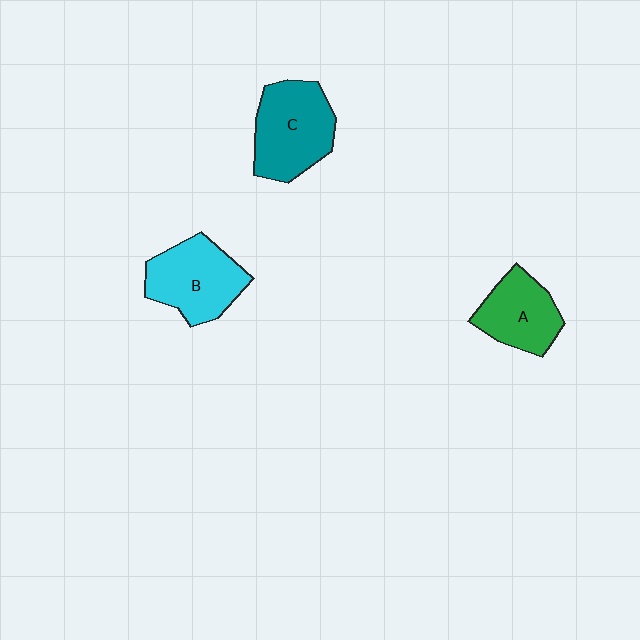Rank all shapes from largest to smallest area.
From largest to smallest: C (teal), B (cyan), A (green).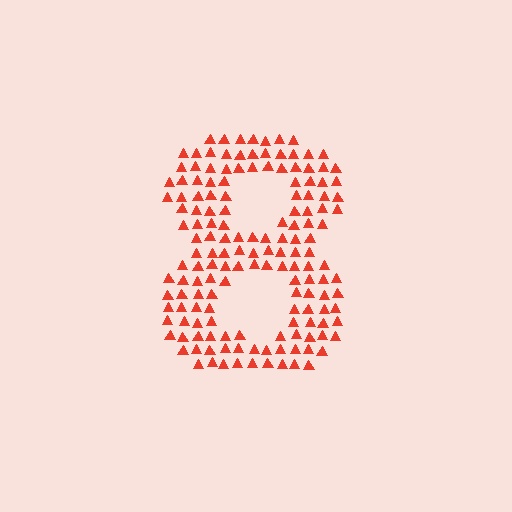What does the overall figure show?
The overall figure shows the digit 8.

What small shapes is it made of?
It is made of small triangles.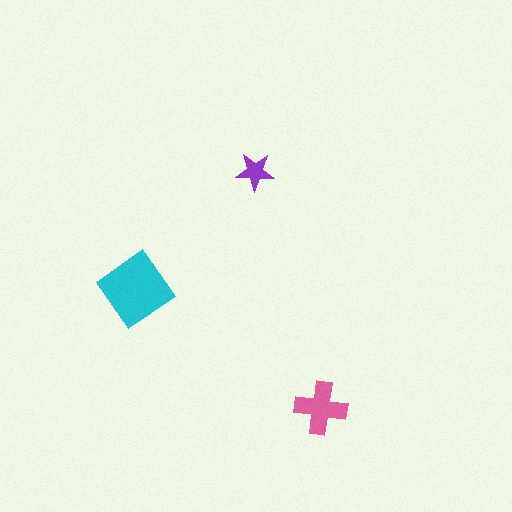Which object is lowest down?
The pink cross is bottommost.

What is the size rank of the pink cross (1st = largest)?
2nd.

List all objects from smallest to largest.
The purple star, the pink cross, the cyan diamond.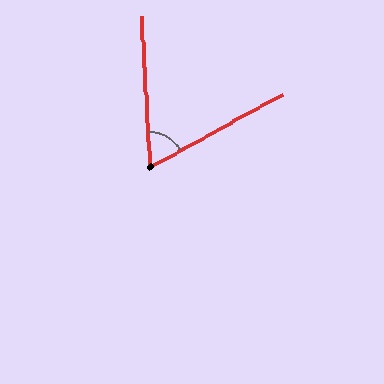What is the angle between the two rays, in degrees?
Approximately 64 degrees.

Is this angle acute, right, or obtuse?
It is acute.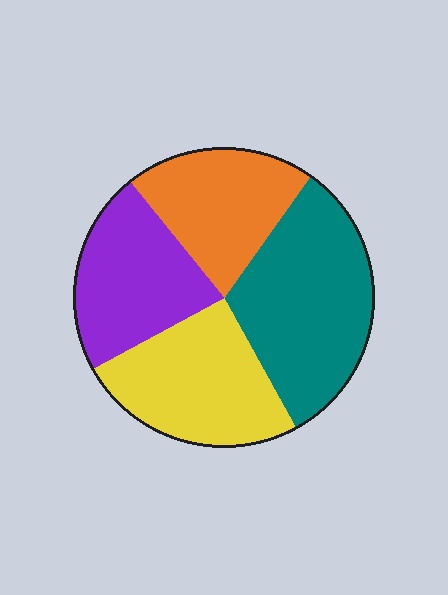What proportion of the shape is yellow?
Yellow takes up between a sixth and a third of the shape.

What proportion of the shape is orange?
Orange takes up about one fifth (1/5) of the shape.